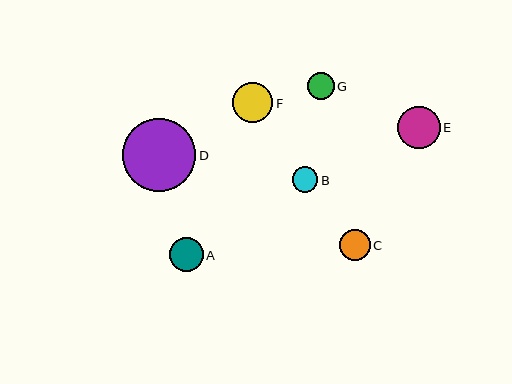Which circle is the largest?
Circle D is the largest with a size of approximately 73 pixels.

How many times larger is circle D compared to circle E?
Circle D is approximately 1.7 times the size of circle E.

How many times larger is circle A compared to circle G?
Circle A is approximately 1.3 times the size of circle G.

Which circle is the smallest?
Circle B is the smallest with a size of approximately 26 pixels.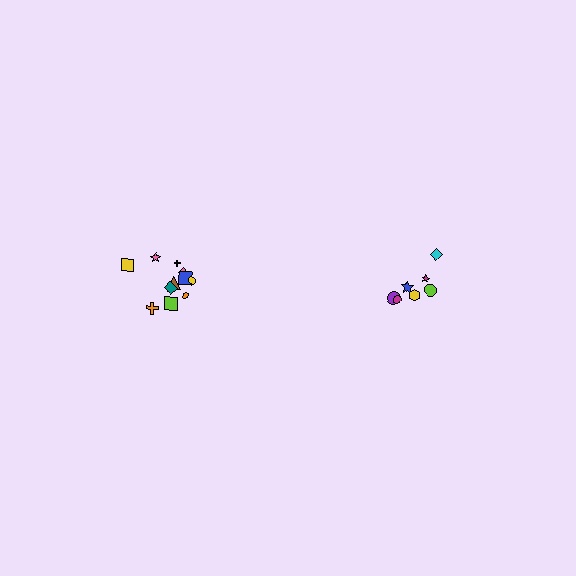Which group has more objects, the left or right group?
The left group.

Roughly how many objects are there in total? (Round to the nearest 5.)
Roughly 20 objects in total.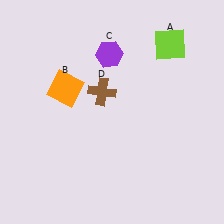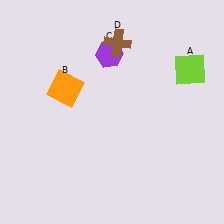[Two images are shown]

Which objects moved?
The objects that moved are: the lime square (A), the brown cross (D).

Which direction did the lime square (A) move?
The lime square (A) moved down.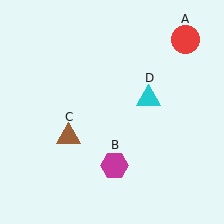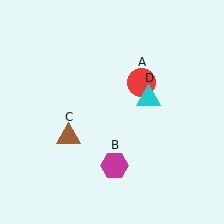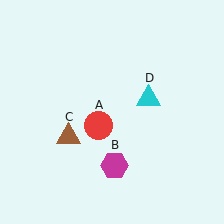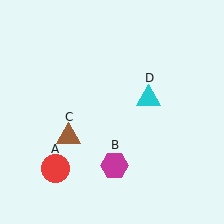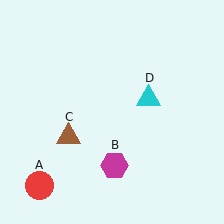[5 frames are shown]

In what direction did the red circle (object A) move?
The red circle (object A) moved down and to the left.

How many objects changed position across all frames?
1 object changed position: red circle (object A).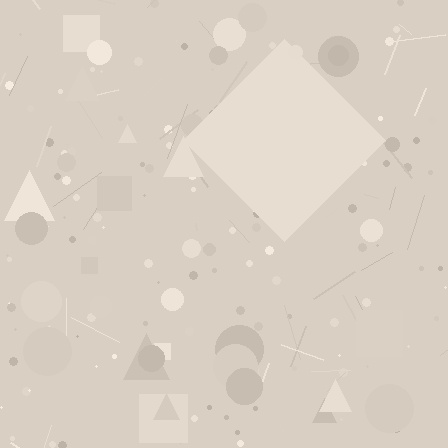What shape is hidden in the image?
A diamond is hidden in the image.